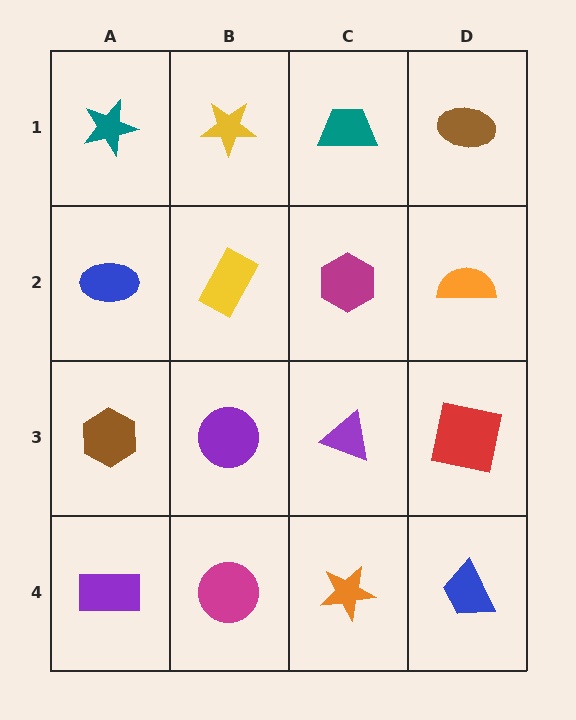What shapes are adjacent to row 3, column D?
An orange semicircle (row 2, column D), a blue trapezoid (row 4, column D), a purple triangle (row 3, column C).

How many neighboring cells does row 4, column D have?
2.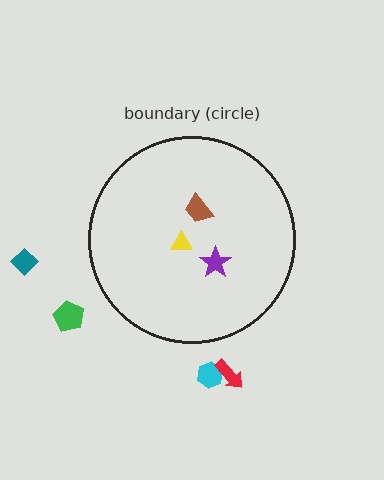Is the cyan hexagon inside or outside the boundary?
Outside.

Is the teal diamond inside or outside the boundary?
Outside.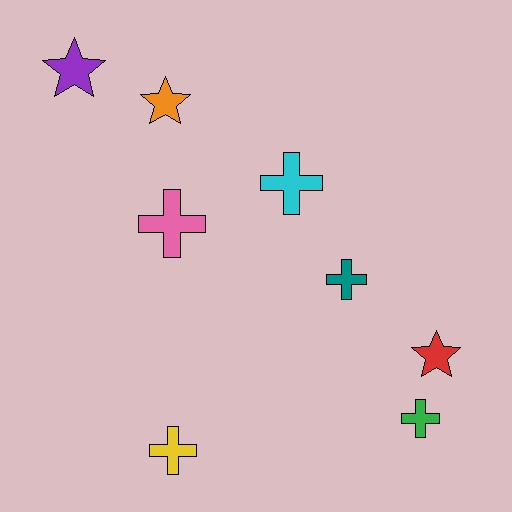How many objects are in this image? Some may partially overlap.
There are 8 objects.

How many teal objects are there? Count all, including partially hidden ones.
There is 1 teal object.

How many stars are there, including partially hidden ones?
There are 3 stars.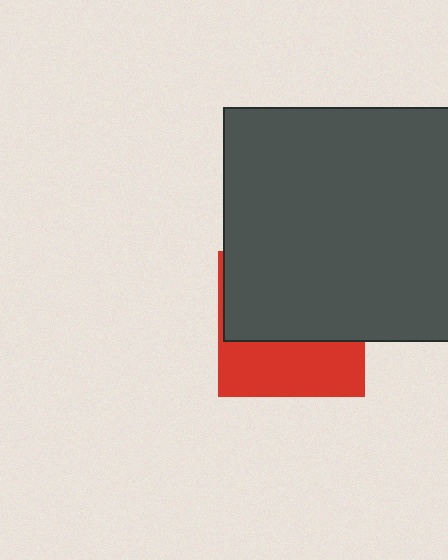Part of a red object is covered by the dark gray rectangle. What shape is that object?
It is a square.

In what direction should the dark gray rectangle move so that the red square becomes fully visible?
The dark gray rectangle should move up. That is the shortest direction to clear the overlap and leave the red square fully visible.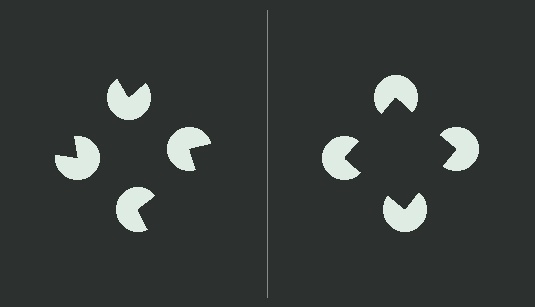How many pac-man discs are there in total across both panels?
8 — 4 on each side.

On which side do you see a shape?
An illusory square appears on the right side. On the left side the wedge cuts are rotated, so no coherent shape forms.